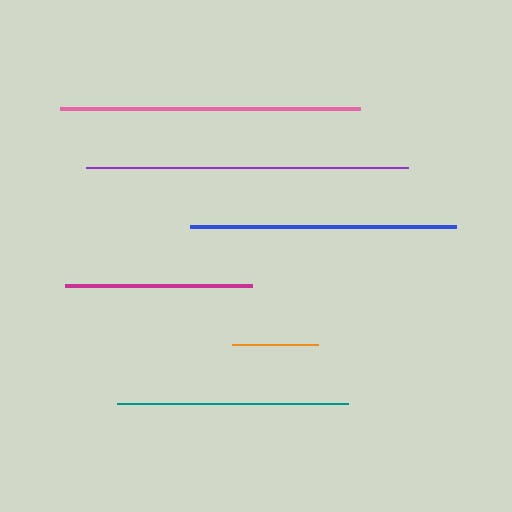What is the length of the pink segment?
The pink segment is approximately 299 pixels long.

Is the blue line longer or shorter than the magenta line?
The blue line is longer than the magenta line.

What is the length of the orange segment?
The orange segment is approximately 86 pixels long.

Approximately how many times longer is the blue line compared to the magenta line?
The blue line is approximately 1.4 times the length of the magenta line.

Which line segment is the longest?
The purple line is the longest at approximately 322 pixels.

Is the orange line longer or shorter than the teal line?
The teal line is longer than the orange line.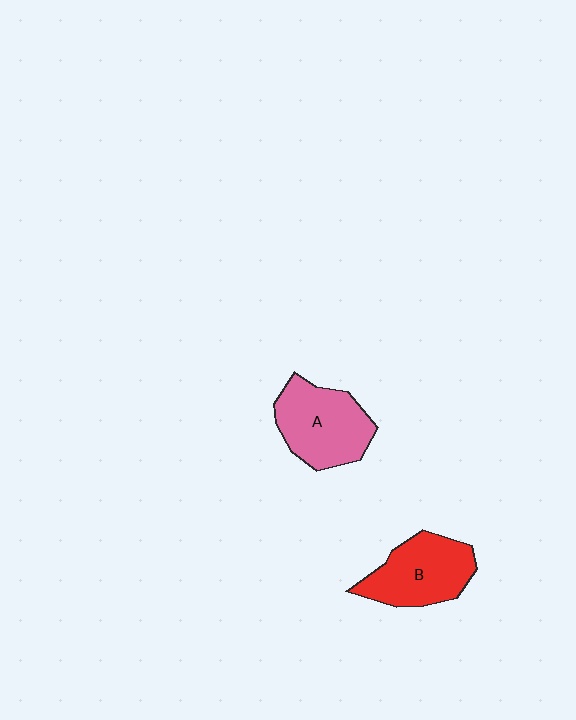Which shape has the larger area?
Shape A (pink).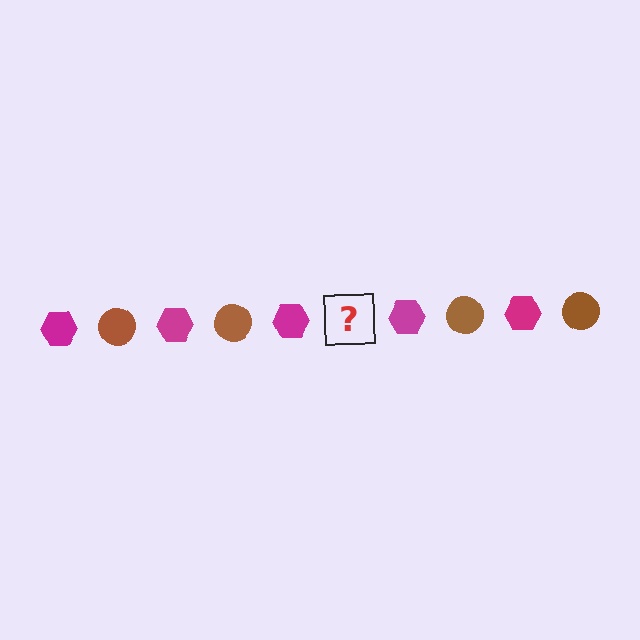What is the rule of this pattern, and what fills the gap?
The rule is that the pattern alternates between magenta hexagon and brown circle. The gap should be filled with a brown circle.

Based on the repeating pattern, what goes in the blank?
The blank should be a brown circle.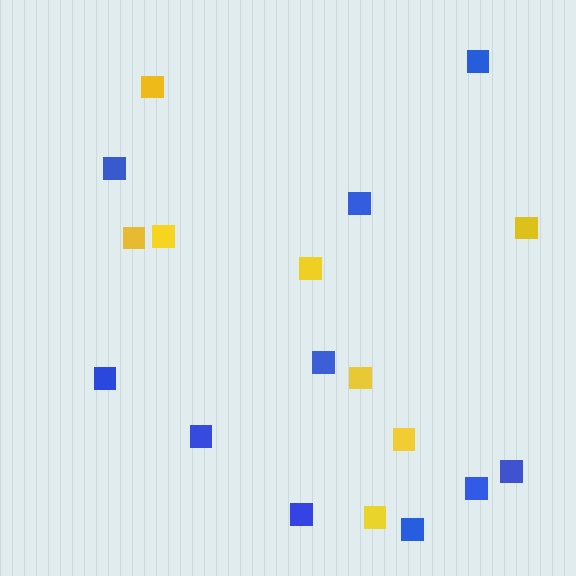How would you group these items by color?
There are 2 groups: one group of yellow squares (8) and one group of blue squares (10).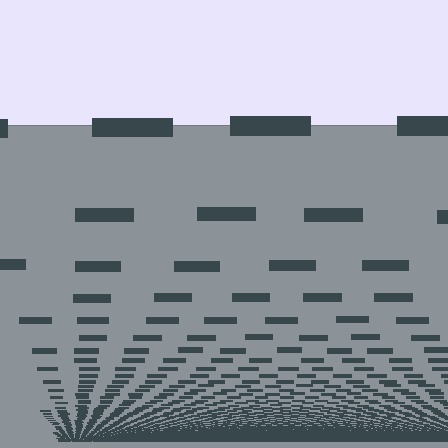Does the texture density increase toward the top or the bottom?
Density increases toward the bottom.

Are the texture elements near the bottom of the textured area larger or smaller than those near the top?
Smaller. The gradient is inverted — elements near the bottom are smaller and denser.